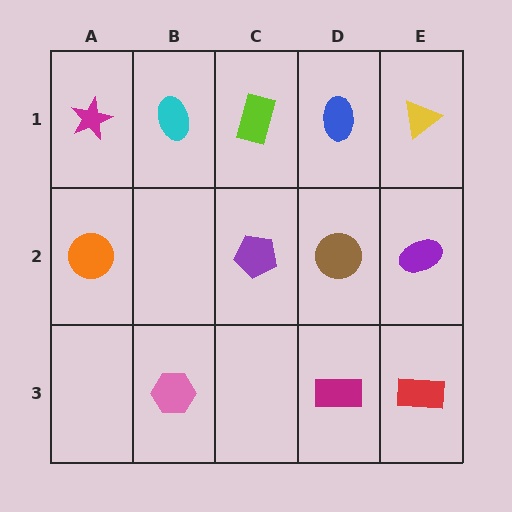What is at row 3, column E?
A red rectangle.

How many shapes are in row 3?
3 shapes.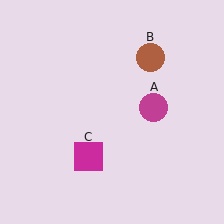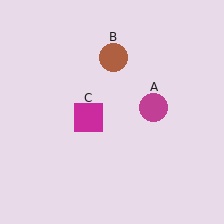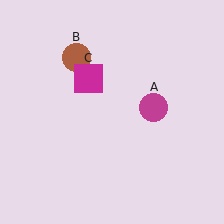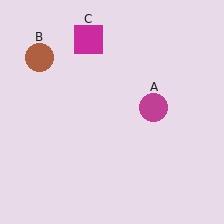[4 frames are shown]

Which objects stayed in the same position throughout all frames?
Magenta circle (object A) remained stationary.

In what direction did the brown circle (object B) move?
The brown circle (object B) moved left.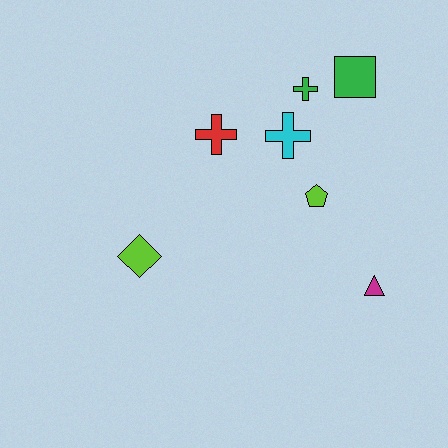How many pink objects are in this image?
There are no pink objects.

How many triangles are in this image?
There is 1 triangle.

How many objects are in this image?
There are 7 objects.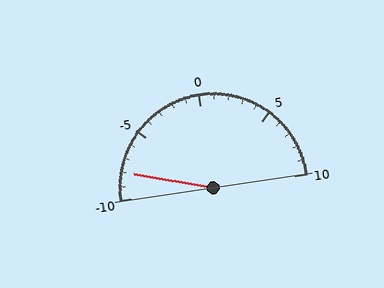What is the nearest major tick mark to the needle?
The nearest major tick mark is -10.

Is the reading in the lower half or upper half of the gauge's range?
The reading is in the lower half of the range (-10 to 10).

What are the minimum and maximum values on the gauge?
The gauge ranges from -10 to 10.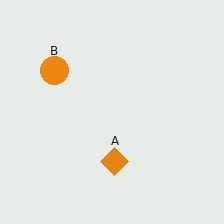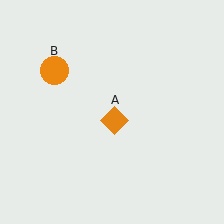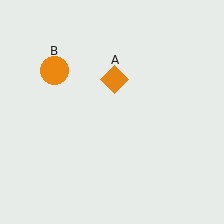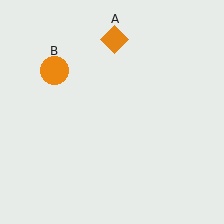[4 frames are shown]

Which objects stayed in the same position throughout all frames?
Orange circle (object B) remained stationary.